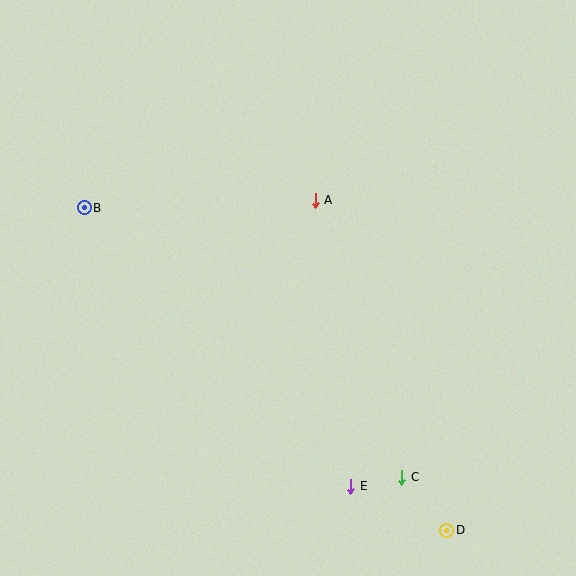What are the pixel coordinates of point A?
Point A is at (315, 200).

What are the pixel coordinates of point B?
Point B is at (84, 208).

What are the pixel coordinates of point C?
Point C is at (402, 477).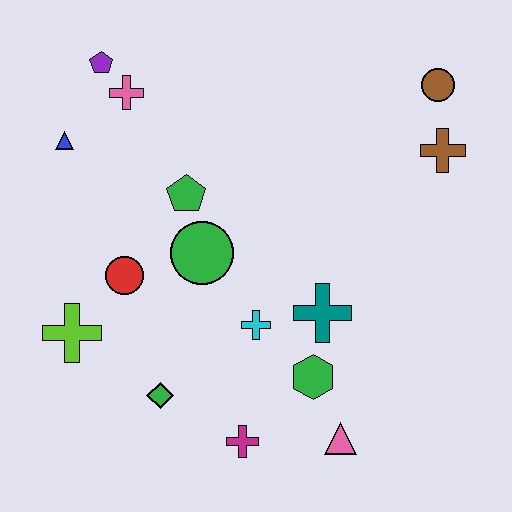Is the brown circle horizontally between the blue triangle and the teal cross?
No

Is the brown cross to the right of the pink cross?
Yes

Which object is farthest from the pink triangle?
The purple pentagon is farthest from the pink triangle.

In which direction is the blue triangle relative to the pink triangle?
The blue triangle is above the pink triangle.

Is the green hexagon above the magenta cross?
Yes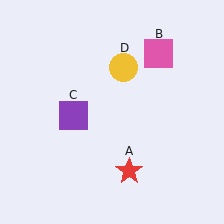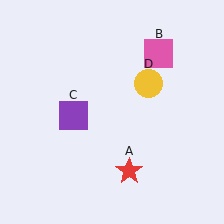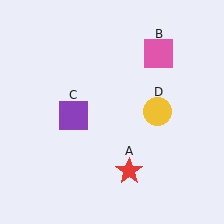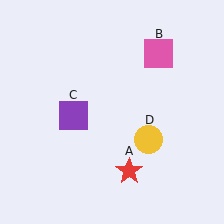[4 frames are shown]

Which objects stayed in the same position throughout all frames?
Red star (object A) and pink square (object B) and purple square (object C) remained stationary.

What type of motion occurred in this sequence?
The yellow circle (object D) rotated clockwise around the center of the scene.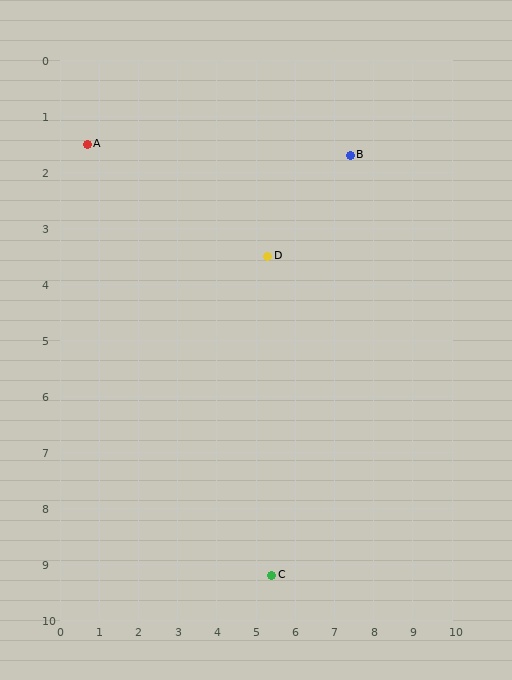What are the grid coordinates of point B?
Point B is at approximately (7.4, 1.7).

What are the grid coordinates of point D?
Point D is at approximately (5.3, 3.5).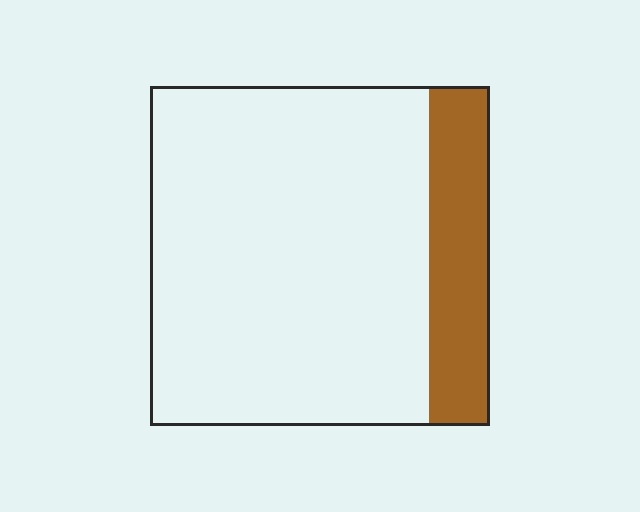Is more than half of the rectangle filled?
No.